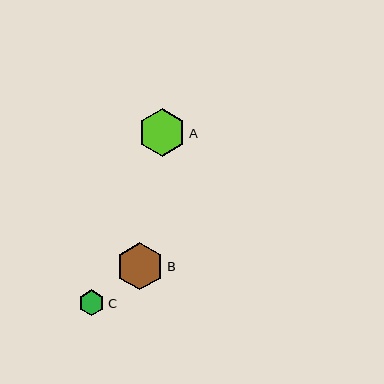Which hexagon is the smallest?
Hexagon C is the smallest with a size of approximately 26 pixels.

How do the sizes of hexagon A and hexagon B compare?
Hexagon A and hexagon B are approximately the same size.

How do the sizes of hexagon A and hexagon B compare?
Hexagon A and hexagon B are approximately the same size.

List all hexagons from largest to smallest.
From largest to smallest: A, B, C.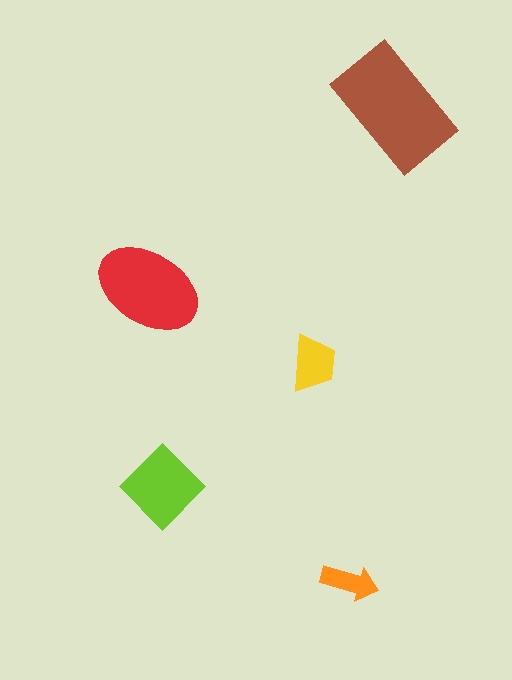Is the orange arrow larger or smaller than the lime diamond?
Smaller.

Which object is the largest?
The brown rectangle.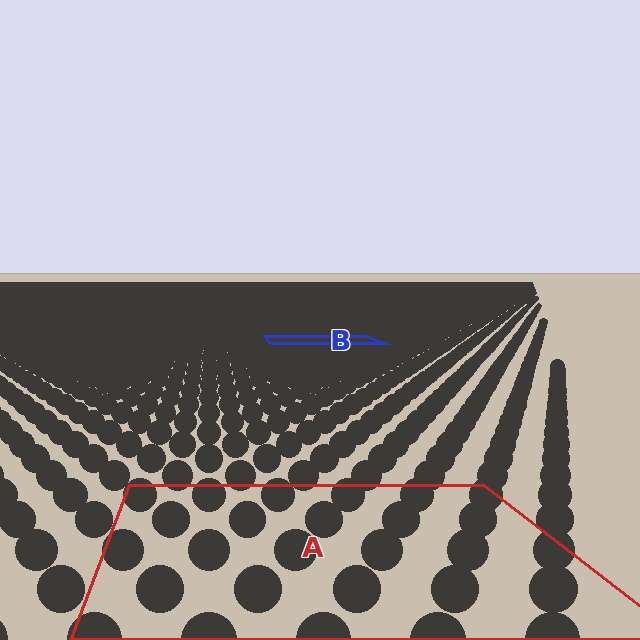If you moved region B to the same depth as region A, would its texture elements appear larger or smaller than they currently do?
They would appear larger. At a closer depth, the same texture elements are projected at a bigger on-screen size.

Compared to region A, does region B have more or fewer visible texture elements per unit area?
Region B has more texture elements per unit area — they are packed more densely because it is farther away.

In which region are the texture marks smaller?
The texture marks are smaller in region B, because it is farther away.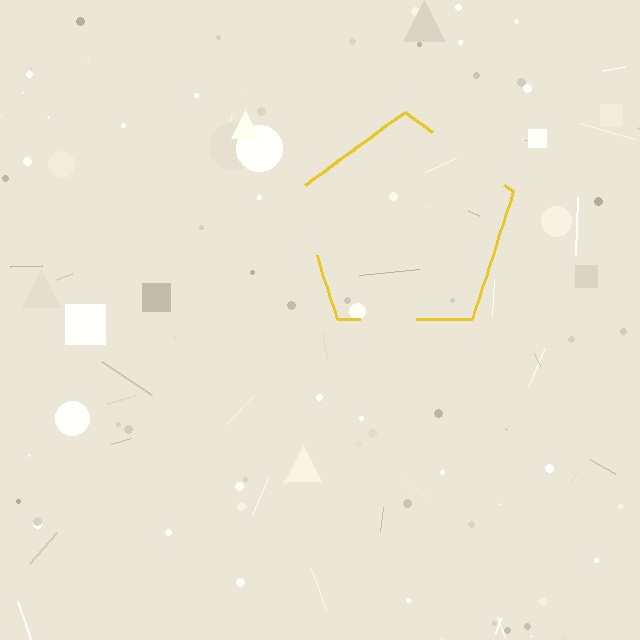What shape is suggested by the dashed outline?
The dashed outline suggests a pentagon.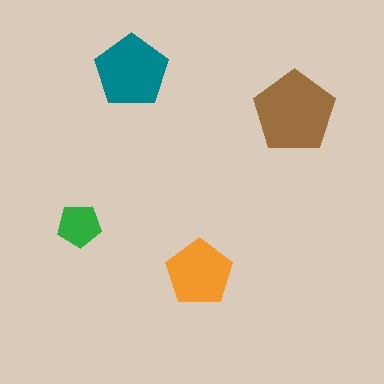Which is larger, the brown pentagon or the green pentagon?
The brown one.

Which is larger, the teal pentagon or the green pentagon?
The teal one.